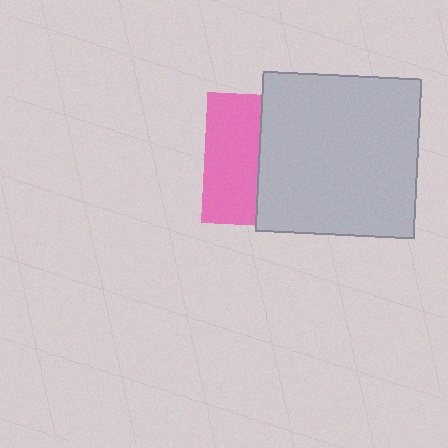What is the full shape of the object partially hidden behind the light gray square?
The partially hidden object is a pink square.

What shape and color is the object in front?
The object in front is a light gray square.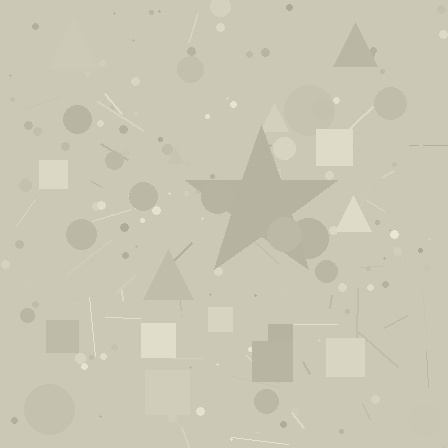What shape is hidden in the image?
A star is hidden in the image.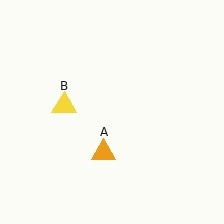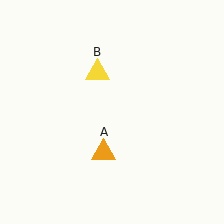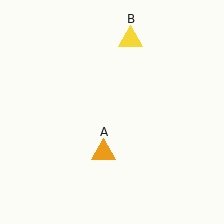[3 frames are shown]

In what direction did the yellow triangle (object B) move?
The yellow triangle (object B) moved up and to the right.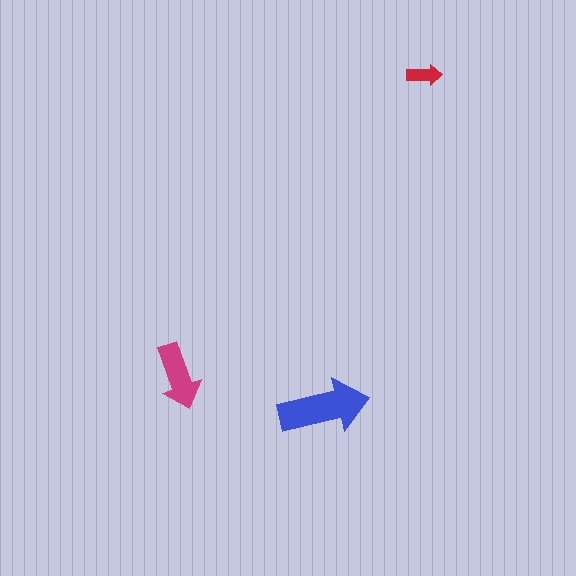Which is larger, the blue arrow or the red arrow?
The blue one.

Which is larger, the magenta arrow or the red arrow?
The magenta one.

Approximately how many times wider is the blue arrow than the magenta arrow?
About 1.5 times wider.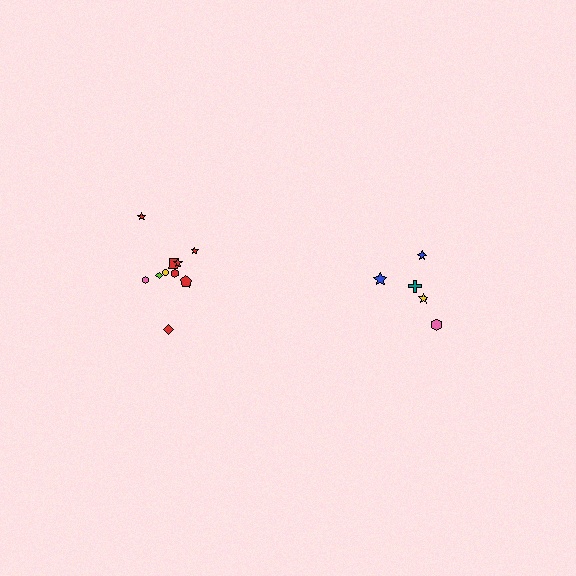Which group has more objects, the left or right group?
The left group.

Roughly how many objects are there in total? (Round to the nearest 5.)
Roughly 15 objects in total.